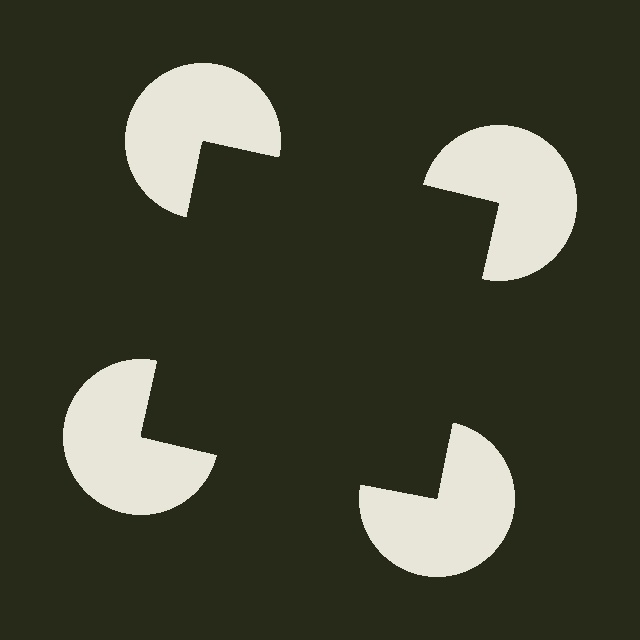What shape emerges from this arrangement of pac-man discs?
An illusory square — its edges are inferred from the aligned wedge cuts in the pac-man discs, not physically drawn.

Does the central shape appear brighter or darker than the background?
It typically appears slightly darker than the background, even though no actual brightness change is drawn.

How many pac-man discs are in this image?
There are 4 — one at each vertex of the illusory square.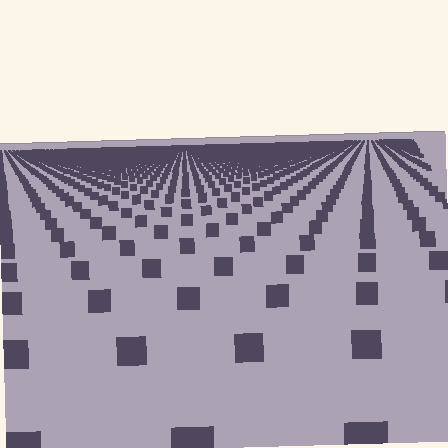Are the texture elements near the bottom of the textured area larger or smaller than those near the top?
Larger. Near the bottom, elements are closer to the viewer and appear at a bigger on-screen size.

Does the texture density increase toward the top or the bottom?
Density increases toward the top.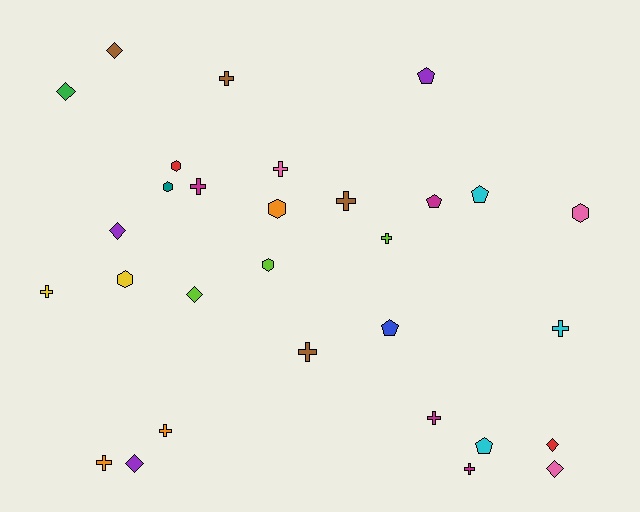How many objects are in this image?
There are 30 objects.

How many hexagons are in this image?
There are 6 hexagons.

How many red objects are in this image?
There are 2 red objects.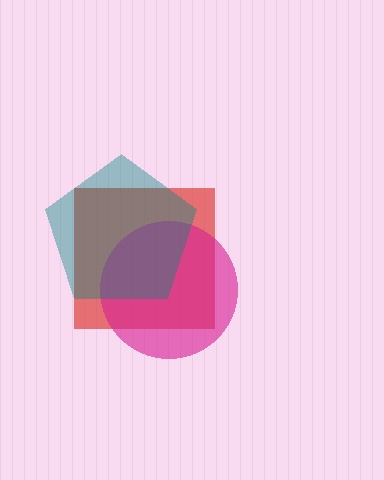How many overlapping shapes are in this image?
There are 3 overlapping shapes in the image.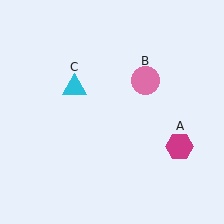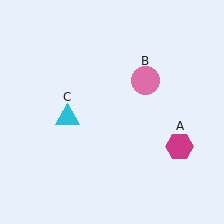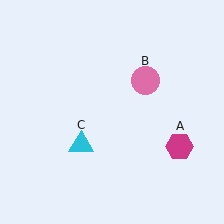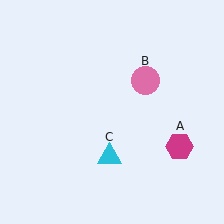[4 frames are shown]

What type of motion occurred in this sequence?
The cyan triangle (object C) rotated counterclockwise around the center of the scene.